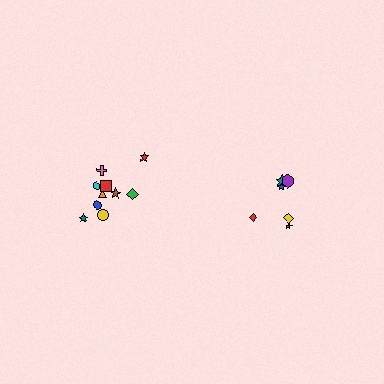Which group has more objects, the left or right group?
The left group.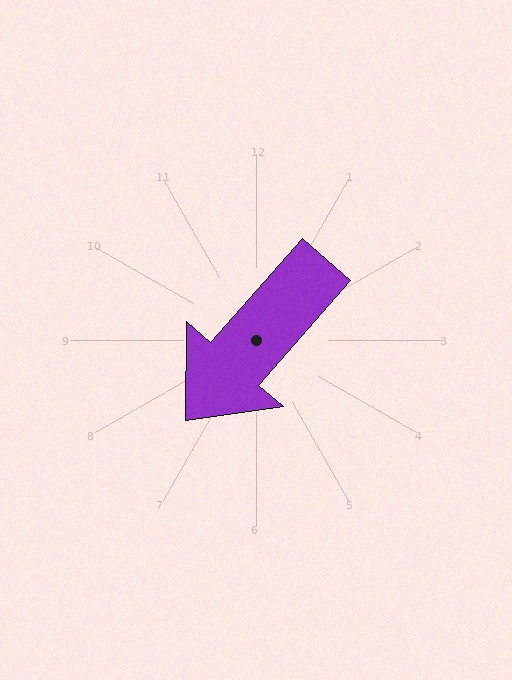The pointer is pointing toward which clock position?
Roughly 7 o'clock.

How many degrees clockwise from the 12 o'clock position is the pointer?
Approximately 221 degrees.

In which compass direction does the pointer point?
Southwest.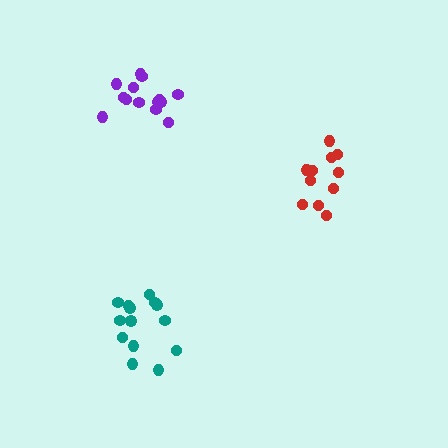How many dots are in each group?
Group 1: 14 dots, Group 2: 14 dots, Group 3: 11 dots (39 total).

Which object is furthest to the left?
The purple cluster is leftmost.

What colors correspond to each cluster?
The clusters are colored: purple, teal, red.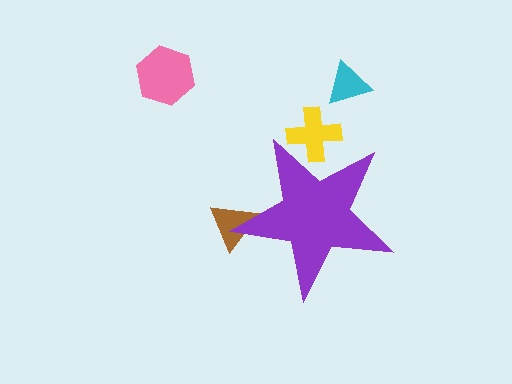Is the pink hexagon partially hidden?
No, the pink hexagon is fully visible.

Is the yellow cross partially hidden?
Yes, the yellow cross is partially hidden behind the purple star.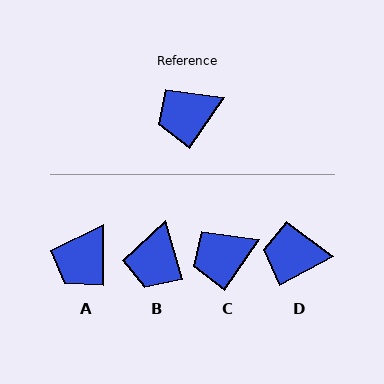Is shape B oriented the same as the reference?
No, it is off by about 50 degrees.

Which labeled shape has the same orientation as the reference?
C.